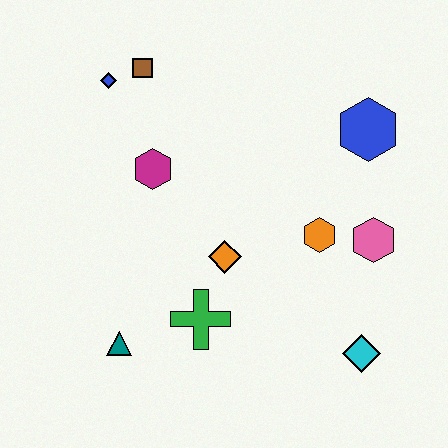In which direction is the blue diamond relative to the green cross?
The blue diamond is above the green cross.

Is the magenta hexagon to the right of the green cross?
No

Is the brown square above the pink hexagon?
Yes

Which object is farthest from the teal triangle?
The blue hexagon is farthest from the teal triangle.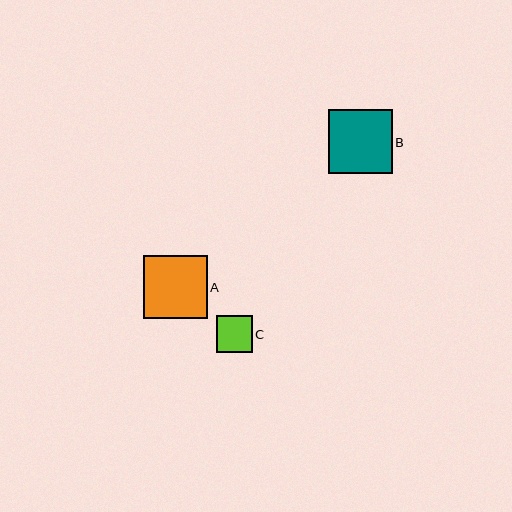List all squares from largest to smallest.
From largest to smallest: B, A, C.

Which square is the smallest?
Square C is the smallest with a size of approximately 36 pixels.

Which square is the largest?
Square B is the largest with a size of approximately 64 pixels.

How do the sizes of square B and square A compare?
Square B and square A are approximately the same size.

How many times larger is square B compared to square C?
Square B is approximately 1.8 times the size of square C.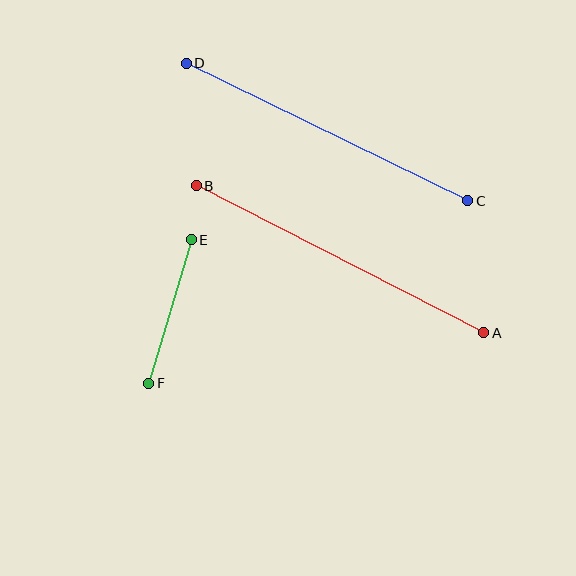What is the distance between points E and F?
The distance is approximately 149 pixels.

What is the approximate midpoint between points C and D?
The midpoint is at approximately (327, 132) pixels.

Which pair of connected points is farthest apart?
Points A and B are farthest apart.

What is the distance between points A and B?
The distance is approximately 323 pixels.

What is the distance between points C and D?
The distance is approximately 313 pixels.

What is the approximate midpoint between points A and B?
The midpoint is at approximately (340, 259) pixels.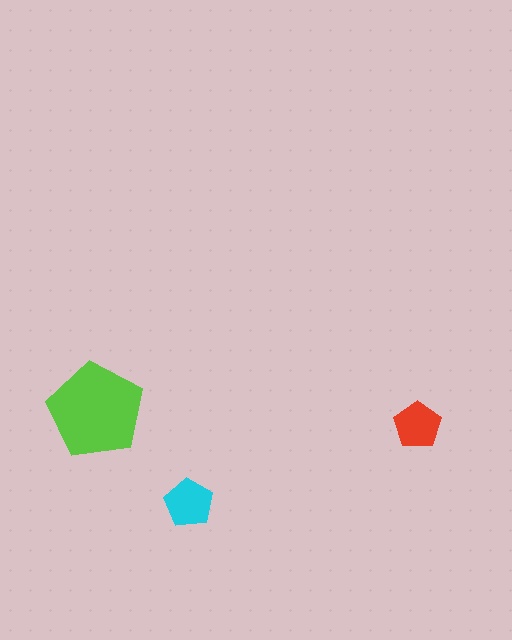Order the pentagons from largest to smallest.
the lime one, the cyan one, the red one.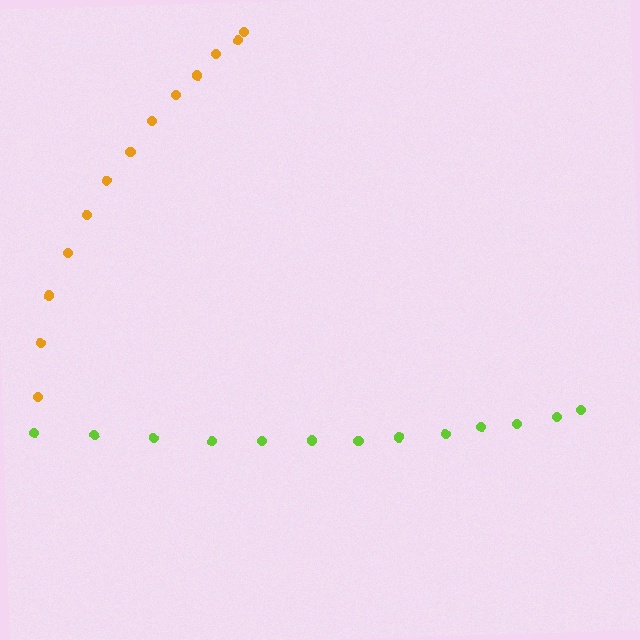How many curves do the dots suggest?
There are 2 distinct paths.